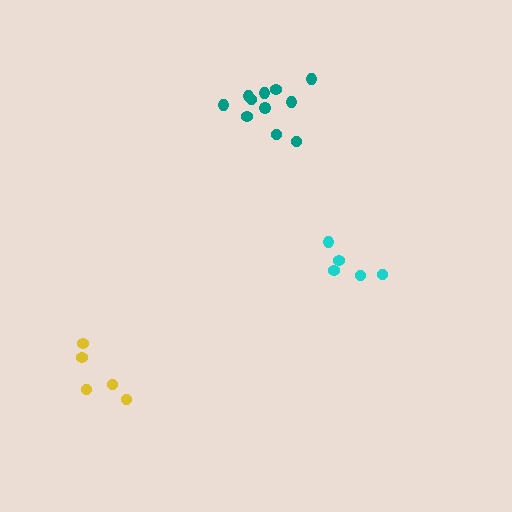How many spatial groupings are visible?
There are 3 spatial groupings.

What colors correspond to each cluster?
The clusters are colored: teal, cyan, yellow.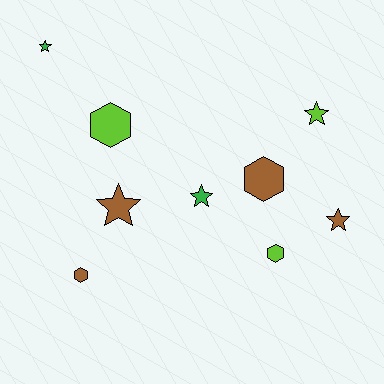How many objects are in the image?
There are 9 objects.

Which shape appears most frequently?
Star, with 5 objects.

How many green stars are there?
There are 2 green stars.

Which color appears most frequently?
Brown, with 4 objects.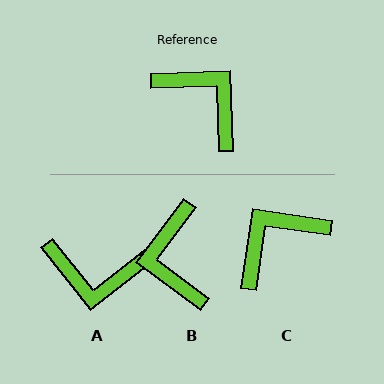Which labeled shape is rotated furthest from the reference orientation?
A, about 144 degrees away.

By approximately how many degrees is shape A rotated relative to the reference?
Approximately 144 degrees clockwise.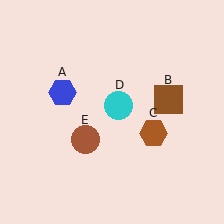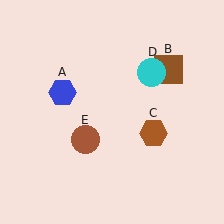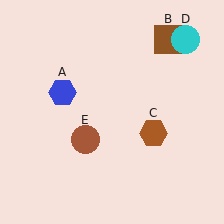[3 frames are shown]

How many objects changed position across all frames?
2 objects changed position: brown square (object B), cyan circle (object D).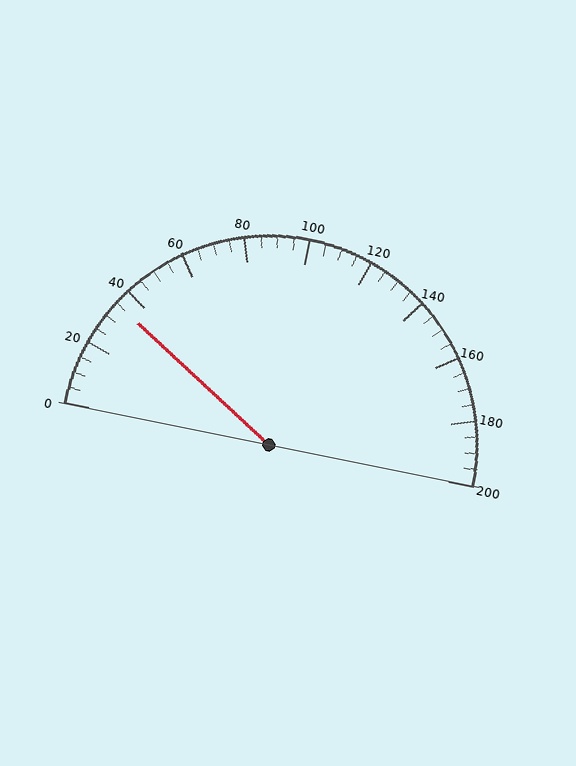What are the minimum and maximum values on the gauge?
The gauge ranges from 0 to 200.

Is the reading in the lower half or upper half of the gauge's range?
The reading is in the lower half of the range (0 to 200).